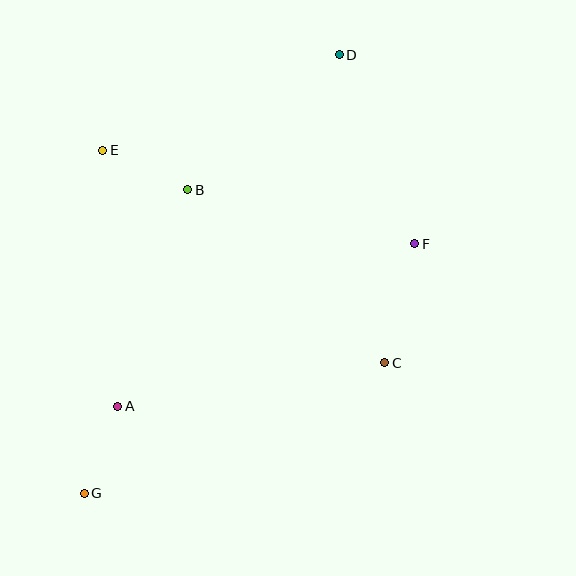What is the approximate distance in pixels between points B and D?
The distance between B and D is approximately 203 pixels.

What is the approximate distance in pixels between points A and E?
The distance between A and E is approximately 256 pixels.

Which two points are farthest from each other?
Points D and G are farthest from each other.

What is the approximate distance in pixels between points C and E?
The distance between C and E is approximately 353 pixels.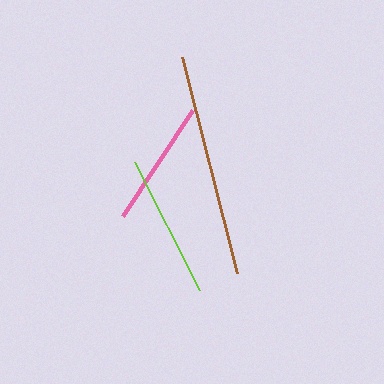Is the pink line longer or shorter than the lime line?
The lime line is longer than the pink line.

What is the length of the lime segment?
The lime segment is approximately 144 pixels long.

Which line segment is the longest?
The brown line is the longest at approximately 223 pixels.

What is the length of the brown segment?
The brown segment is approximately 223 pixels long.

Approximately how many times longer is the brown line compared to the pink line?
The brown line is approximately 1.7 times the length of the pink line.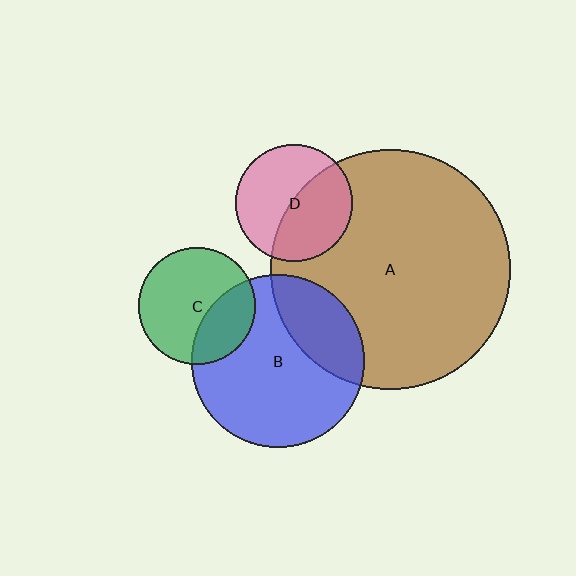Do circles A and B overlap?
Yes.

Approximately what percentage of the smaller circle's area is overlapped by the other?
Approximately 25%.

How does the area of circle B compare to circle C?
Approximately 2.2 times.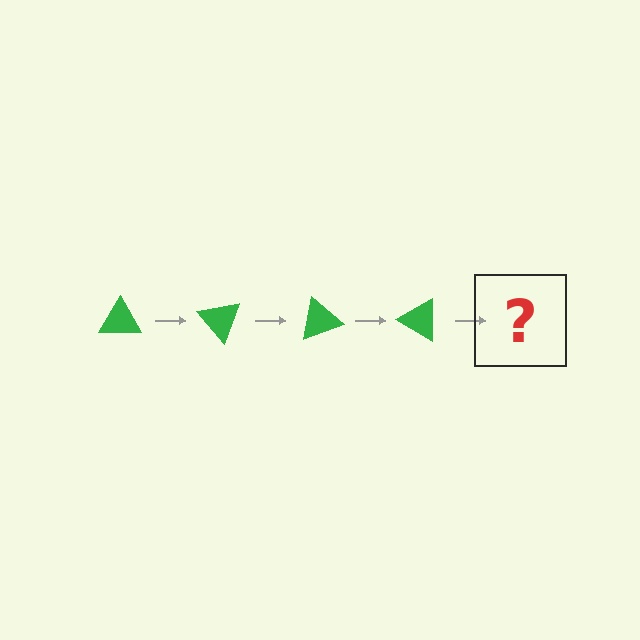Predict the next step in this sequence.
The next step is a green triangle rotated 200 degrees.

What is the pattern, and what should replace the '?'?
The pattern is that the triangle rotates 50 degrees each step. The '?' should be a green triangle rotated 200 degrees.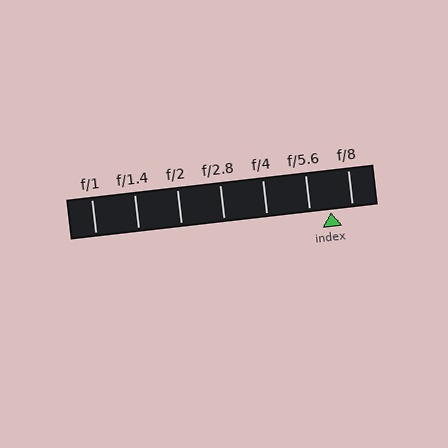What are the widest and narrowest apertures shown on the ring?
The widest aperture shown is f/1 and the narrowest is f/8.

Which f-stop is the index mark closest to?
The index mark is closest to f/5.6.